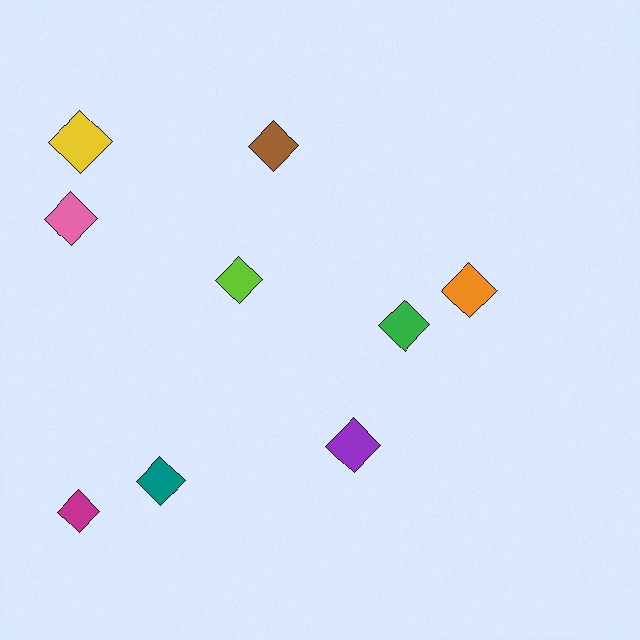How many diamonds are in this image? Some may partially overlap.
There are 9 diamonds.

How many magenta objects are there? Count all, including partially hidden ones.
There is 1 magenta object.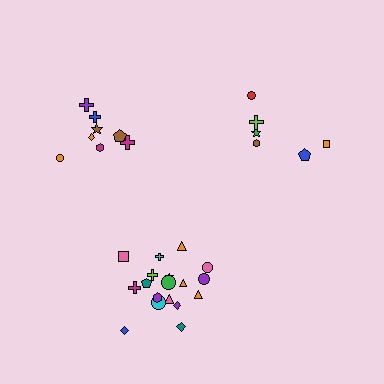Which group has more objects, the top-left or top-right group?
The top-left group.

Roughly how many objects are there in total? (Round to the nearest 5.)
Roughly 30 objects in total.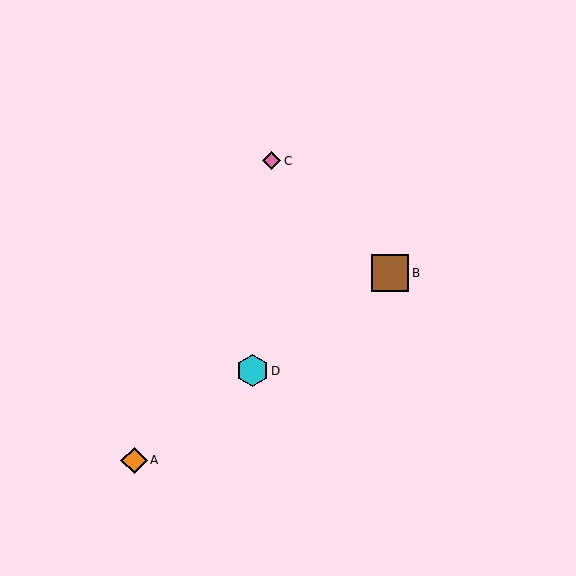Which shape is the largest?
The brown square (labeled B) is the largest.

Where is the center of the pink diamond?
The center of the pink diamond is at (272, 161).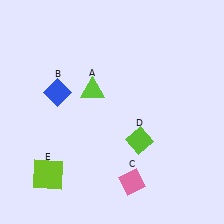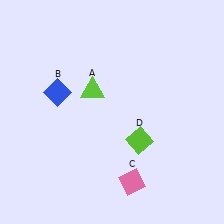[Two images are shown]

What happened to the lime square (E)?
The lime square (E) was removed in Image 2. It was in the bottom-left area of Image 1.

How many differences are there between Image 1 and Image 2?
There is 1 difference between the two images.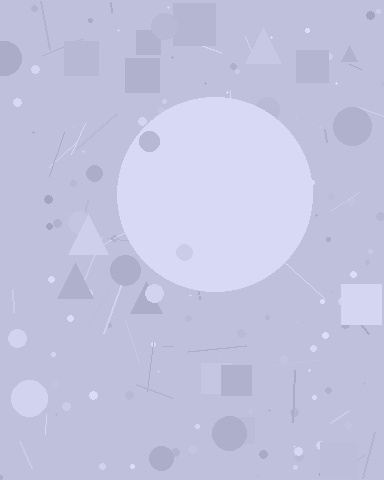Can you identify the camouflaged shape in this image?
The camouflaged shape is a circle.